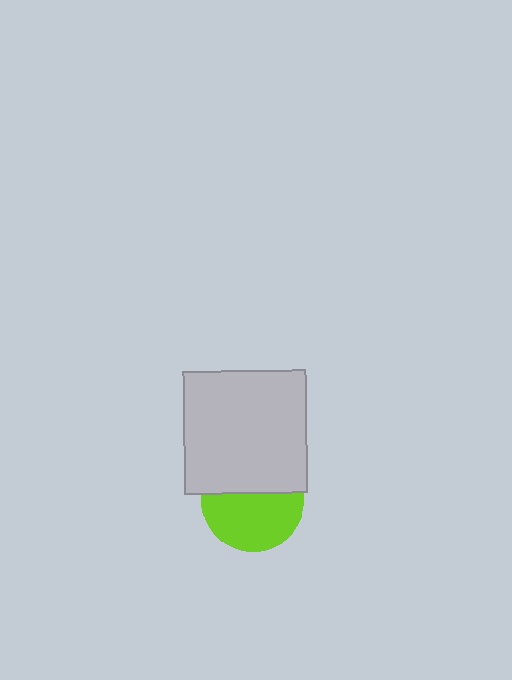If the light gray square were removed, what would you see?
You would see the complete lime circle.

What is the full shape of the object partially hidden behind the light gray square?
The partially hidden object is a lime circle.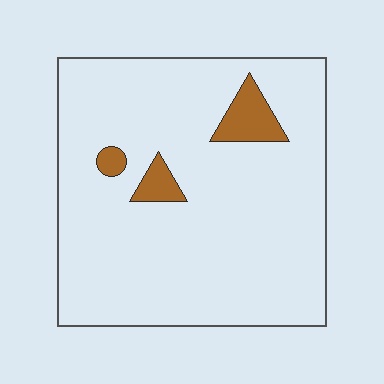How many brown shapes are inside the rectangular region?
3.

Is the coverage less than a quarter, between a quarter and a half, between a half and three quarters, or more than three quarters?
Less than a quarter.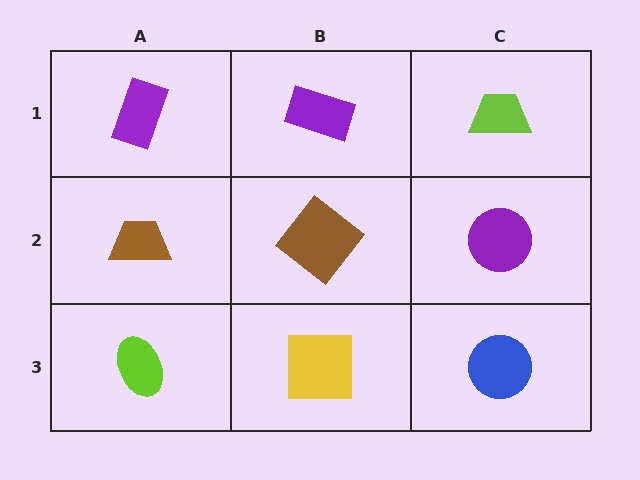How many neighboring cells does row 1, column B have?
3.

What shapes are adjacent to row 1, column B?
A brown diamond (row 2, column B), a purple rectangle (row 1, column A), a lime trapezoid (row 1, column C).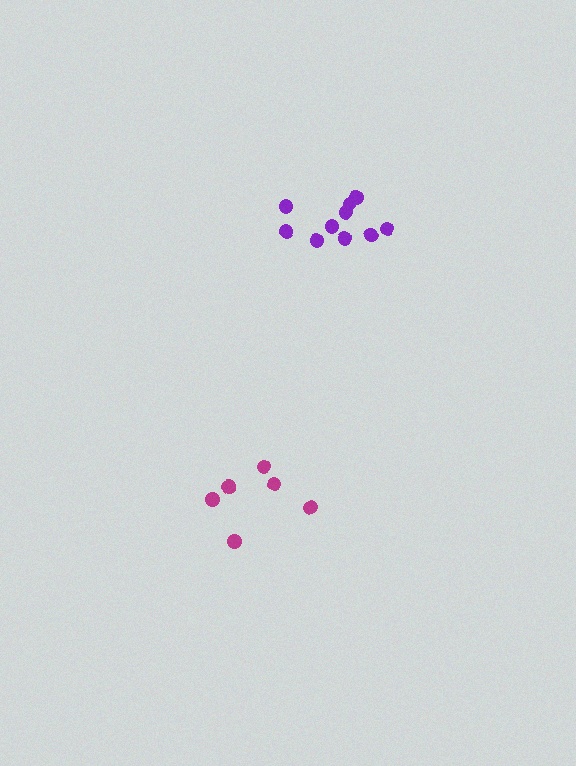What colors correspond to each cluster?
The clusters are colored: purple, magenta.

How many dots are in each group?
Group 1: 10 dots, Group 2: 6 dots (16 total).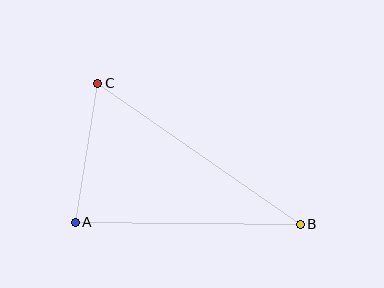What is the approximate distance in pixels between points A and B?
The distance between A and B is approximately 225 pixels.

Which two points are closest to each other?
Points A and C are closest to each other.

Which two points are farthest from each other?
Points B and C are farthest from each other.